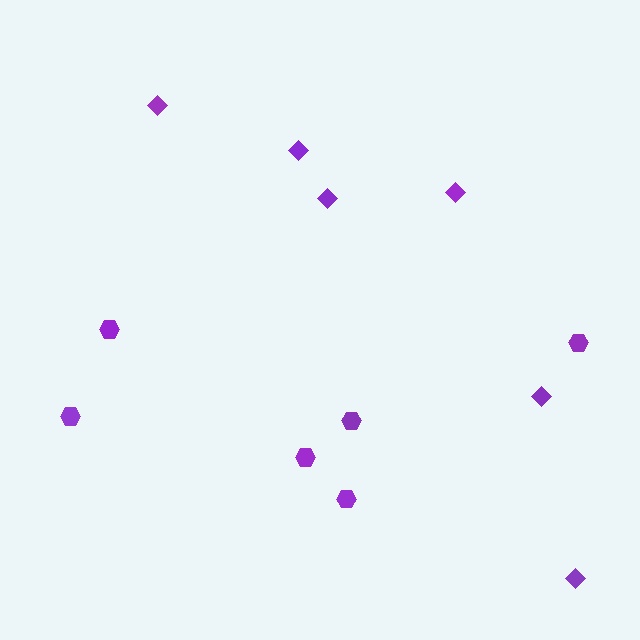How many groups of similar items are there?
There are 2 groups: one group of diamonds (6) and one group of hexagons (6).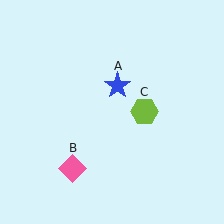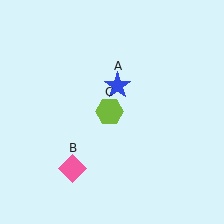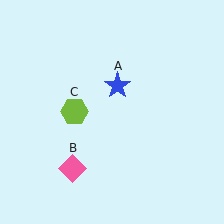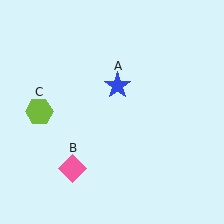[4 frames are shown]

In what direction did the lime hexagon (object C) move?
The lime hexagon (object C) moved left.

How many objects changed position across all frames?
1 object changed position: lime hexagon (object C).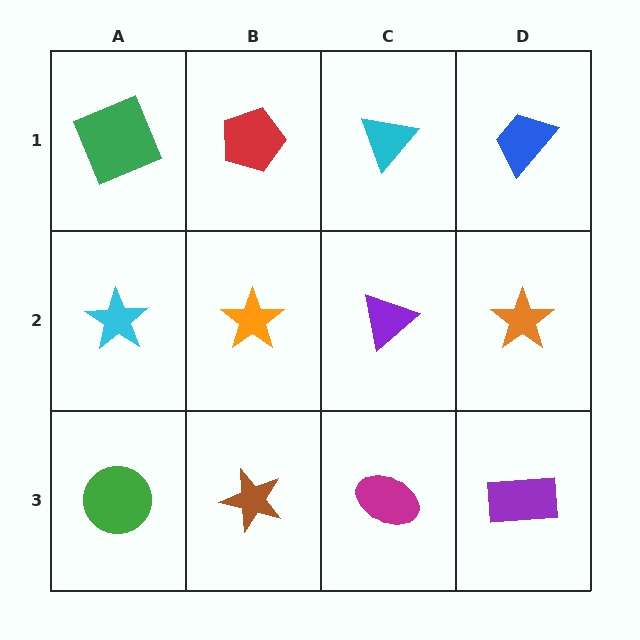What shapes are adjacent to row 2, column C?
A cyan triangle (row 1, column C), a magenta ellipse (row 3, column C), an orange star (row 2, column B), an orange star (row 2, column D).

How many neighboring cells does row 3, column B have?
3.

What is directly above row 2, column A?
A green square.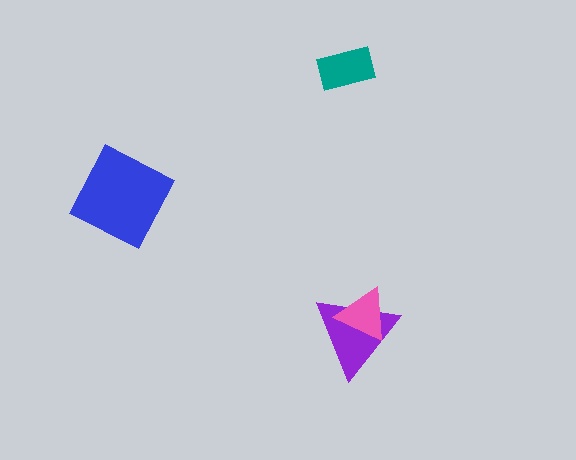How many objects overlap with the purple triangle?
1 object overlaps with the purple triangle.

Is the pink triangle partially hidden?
No, no other shape covers it.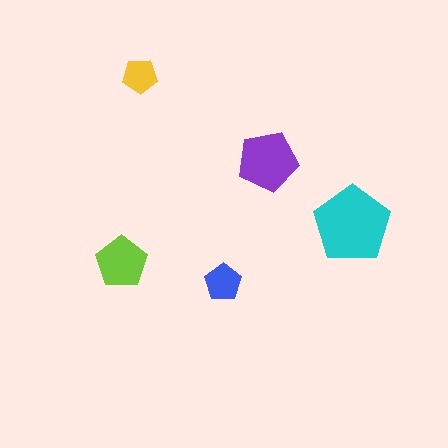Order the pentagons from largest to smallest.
the cyan one, the purple one, the lime one, the blue one, the yellow one.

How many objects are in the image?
There are 5 objects in the image.